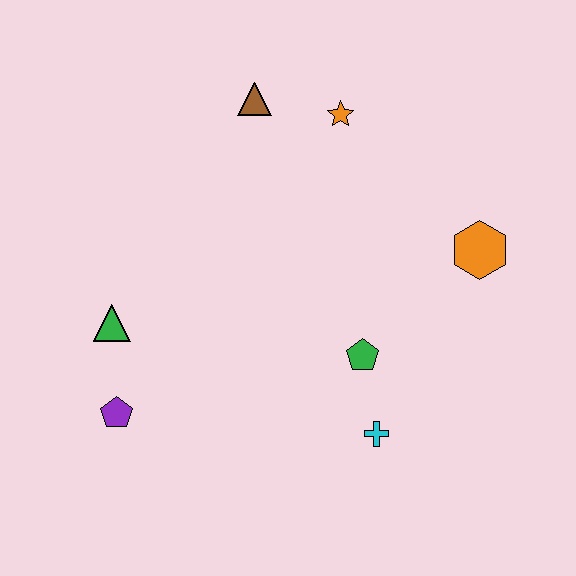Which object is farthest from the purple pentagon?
The orange hexagon is farthest from the purple pentagon.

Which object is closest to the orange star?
The brown triangle is closest to the orange star.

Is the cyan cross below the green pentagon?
Yes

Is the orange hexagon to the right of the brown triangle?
Yes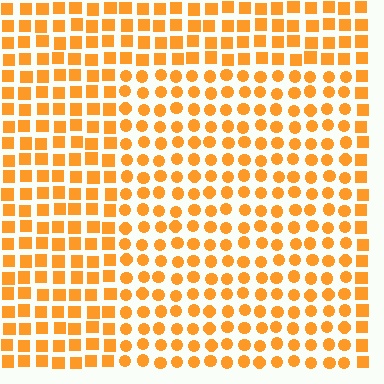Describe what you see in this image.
The image is filled with small orange elements arranged in a uniform grid. A rectangle-shaped region contains circles, while the surrounding area contains squares. The boundary is defined purely by the change in element shape.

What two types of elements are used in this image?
The image uses circles inside the rectangle region and squares outside it.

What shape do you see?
I see a rectangle.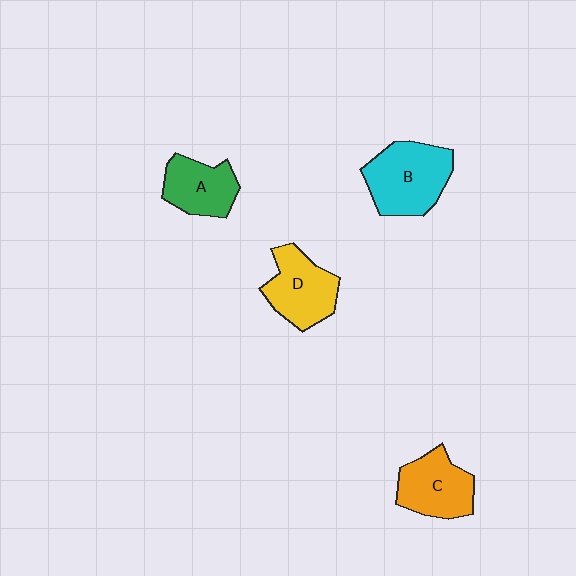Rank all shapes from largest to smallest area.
From largest to smallest: B (cyan), D (yellow), C (orange), A (green).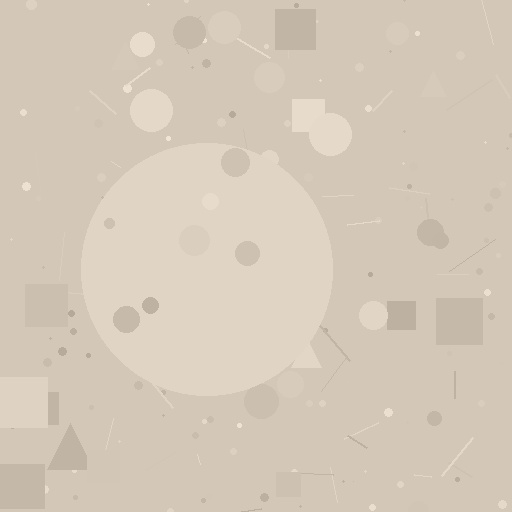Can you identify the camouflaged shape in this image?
The camouflaged shape is a circle.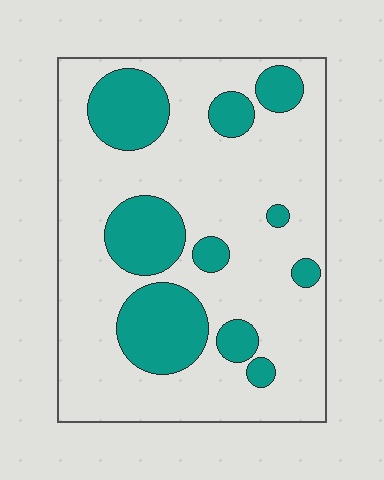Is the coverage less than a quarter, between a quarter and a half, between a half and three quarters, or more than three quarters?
Between a quarter and a half.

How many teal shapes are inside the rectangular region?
10.